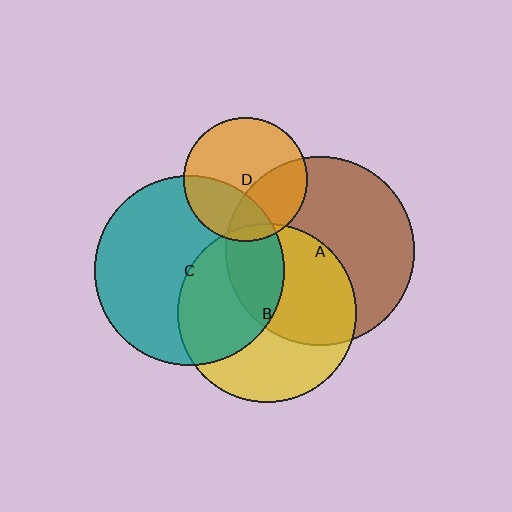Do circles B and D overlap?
Yes.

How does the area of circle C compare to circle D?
Approximately 2.4 times.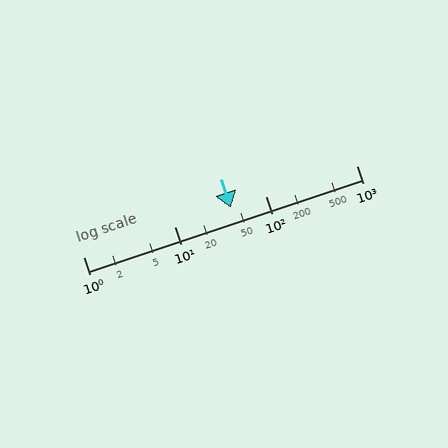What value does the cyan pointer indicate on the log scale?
The pointer indicates approximately 42.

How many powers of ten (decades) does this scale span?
The scale spans 3 decades, from 1 to 1000.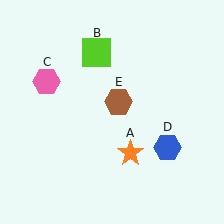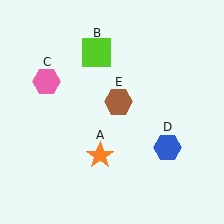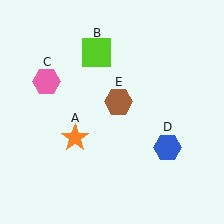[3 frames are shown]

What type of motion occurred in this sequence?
The orange star (object A) rotated clockwise around the center of the scene.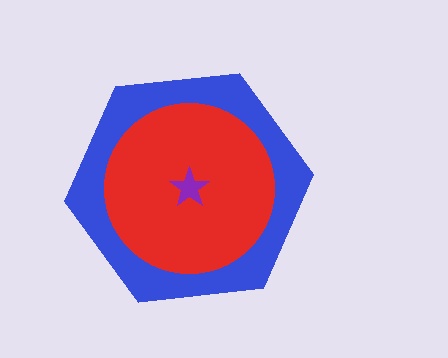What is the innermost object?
The purple star.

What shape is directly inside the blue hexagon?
The red circle.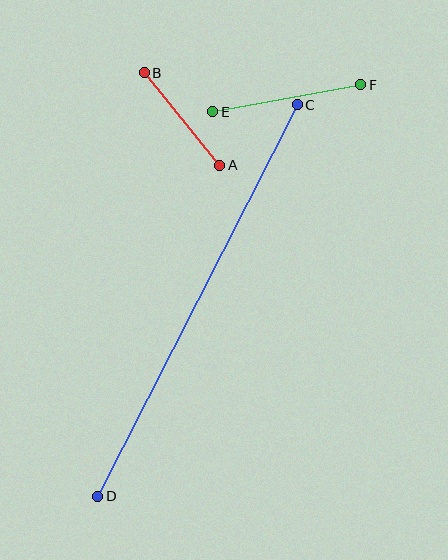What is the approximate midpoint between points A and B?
The midpoint is at approximately (182, 119) pixels.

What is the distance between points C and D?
The distance is approximately 439 pixels.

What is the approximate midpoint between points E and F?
The midpoint is at approximately (287, 98) pixels.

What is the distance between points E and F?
The distance is approximately 151 pixels.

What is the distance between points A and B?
The distance is approximately 120 pixels.